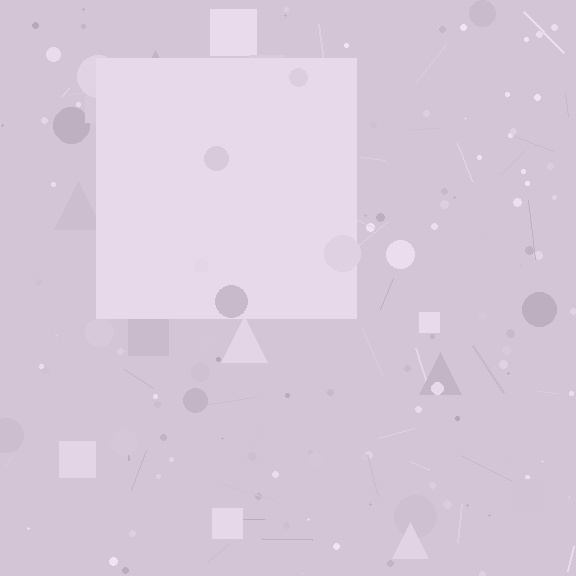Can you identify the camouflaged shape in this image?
The camouflaged shape is a square.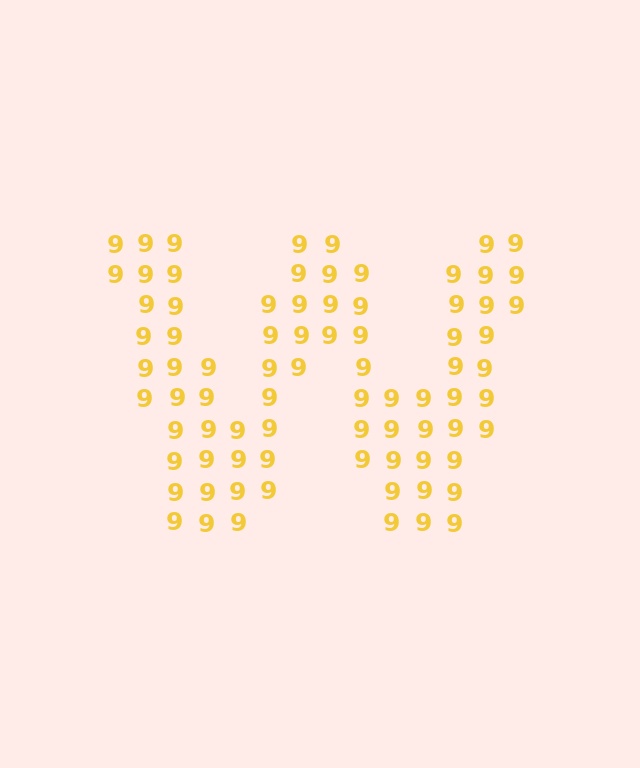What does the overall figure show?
The overall figure shows the letter W.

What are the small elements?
The small elements are digit 9's.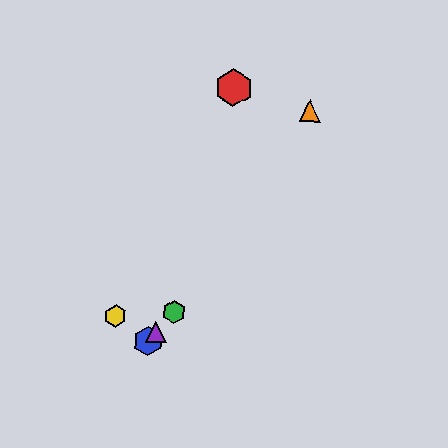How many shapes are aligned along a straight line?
3 shapes (the blue hexagon, the green hexagon, the purple triangle) are aligned along a straight line.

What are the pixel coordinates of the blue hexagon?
The blue hexagon is at (148, 341).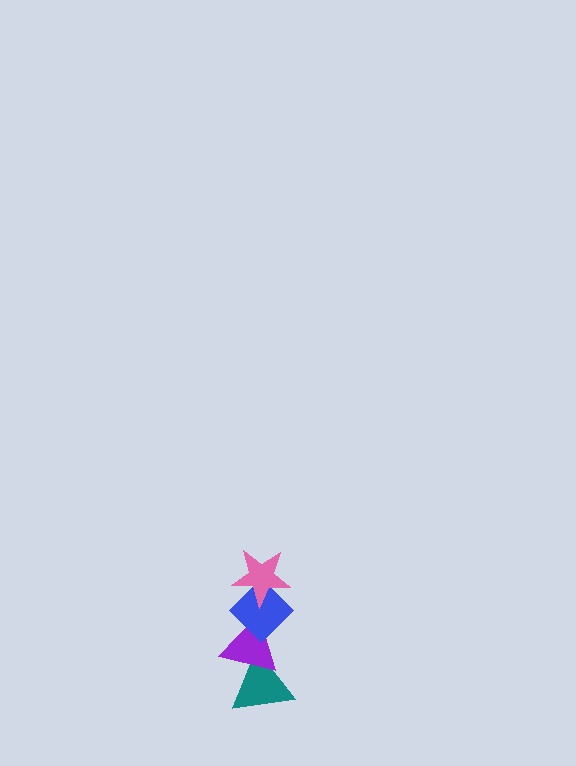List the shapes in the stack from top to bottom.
From top to bottom: the pink star, the blue diamond, the purple triangle, the teal triangle.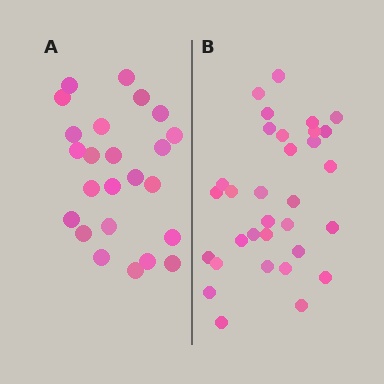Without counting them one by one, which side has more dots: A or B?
Region B (the right region) has more dots.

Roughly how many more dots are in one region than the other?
Region B has roughly 8 or so more dots than region A.